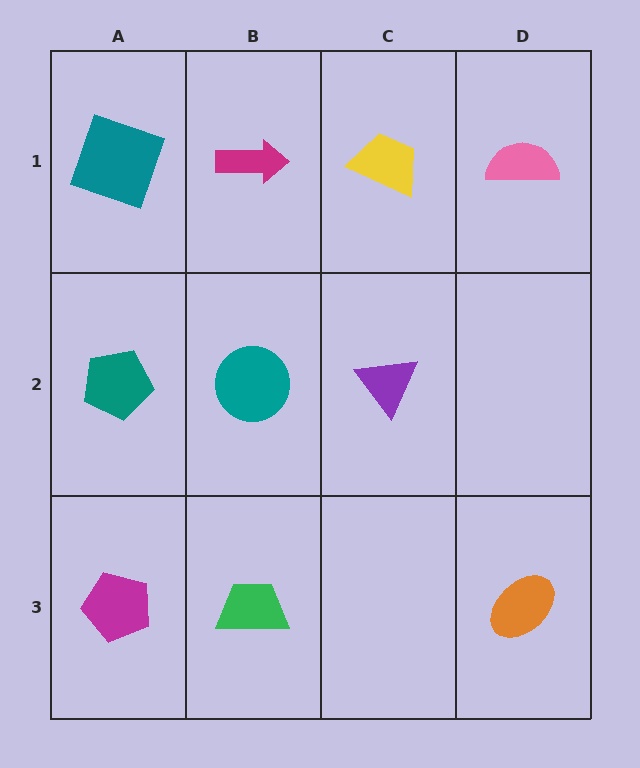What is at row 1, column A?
A teal square.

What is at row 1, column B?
A magenta arrow.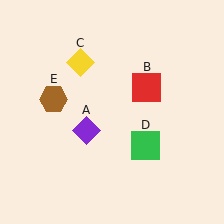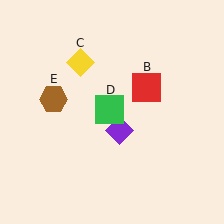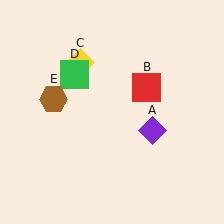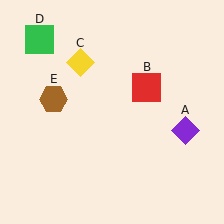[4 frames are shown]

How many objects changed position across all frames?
2 objects changed position: purple diamond (object A), green square (object D).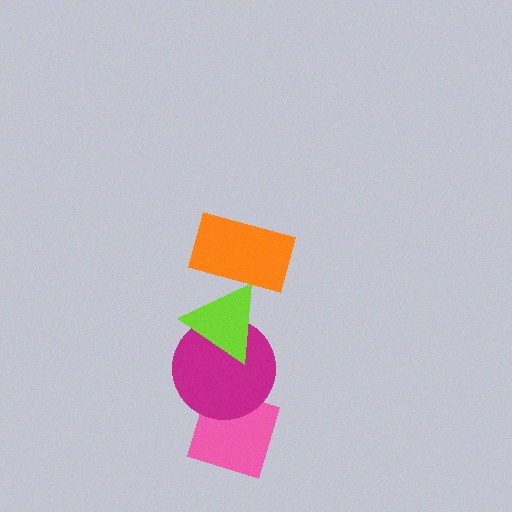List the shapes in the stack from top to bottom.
From top to bottom: the orange rectangle, the lime triangle, the magenta circle, the pink diamond.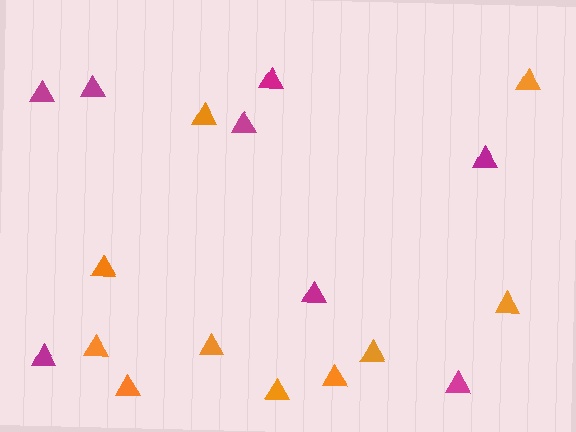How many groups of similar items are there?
There are 2 groups: one group of magenta triangles (8) and one group of orange triangles (10).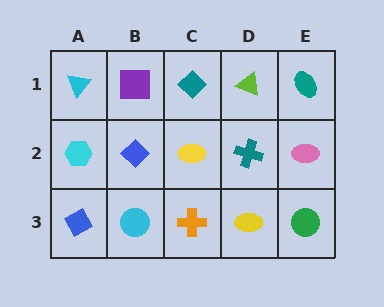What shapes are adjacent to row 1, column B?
A blue diamond (row 2, column B), a cyan triangle (row 1, column A), a teal diamond (row 1, column C).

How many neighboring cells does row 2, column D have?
4.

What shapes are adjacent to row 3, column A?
A cyan hexagon (row 2, column A), a cyan circle (row 3, column B).